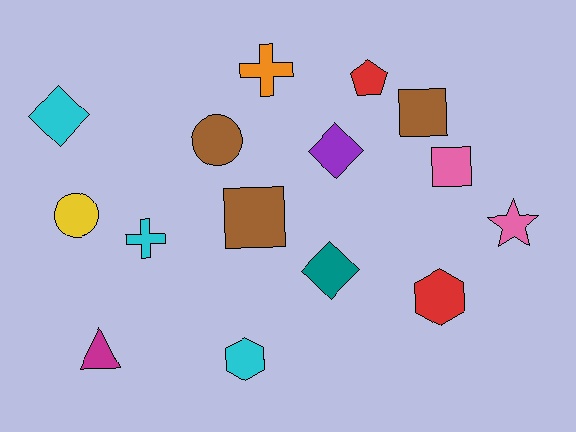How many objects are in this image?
There are 15 objects.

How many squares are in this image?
There are 3 squares.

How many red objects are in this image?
There are 2 red objects.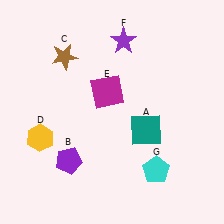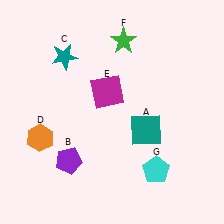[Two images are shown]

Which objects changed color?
C changed from brown to teal. D changed from yellow to orange. F changed from purple to green.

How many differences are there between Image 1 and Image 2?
There are 3 differences between the two images.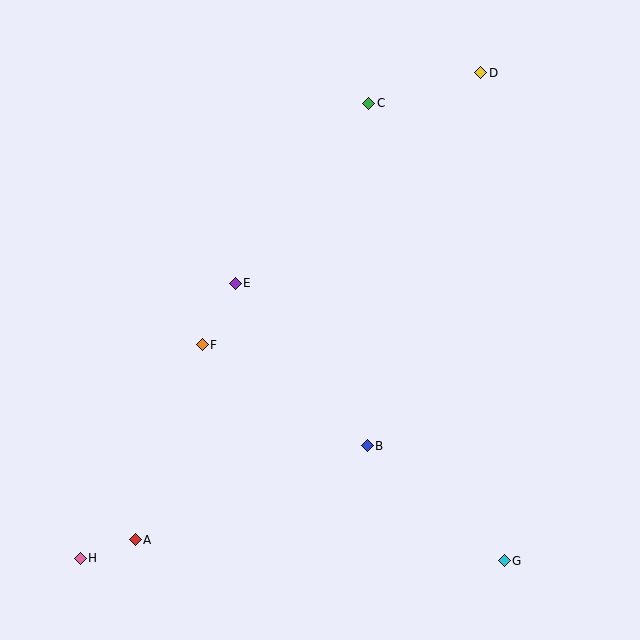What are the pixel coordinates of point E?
Point E is at (235, 283).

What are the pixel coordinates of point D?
Point D is at (481, 73).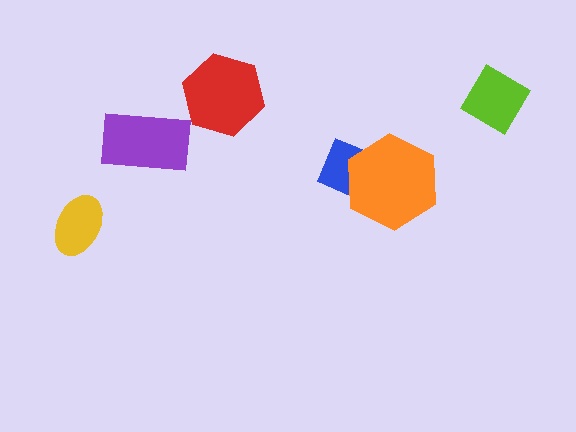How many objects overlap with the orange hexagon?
1 object overlaps with the orange hexagon.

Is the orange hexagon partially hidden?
No, no other shape covers it.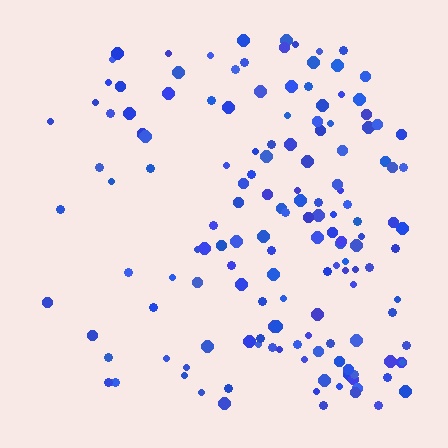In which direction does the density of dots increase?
From left to right, with the right side densest.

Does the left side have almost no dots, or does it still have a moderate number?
Still a moderate number, just noticeably fewer than the right.